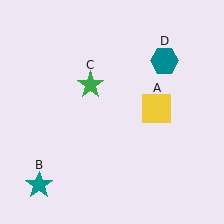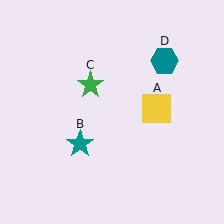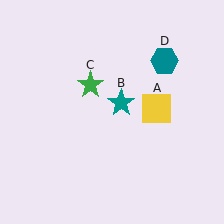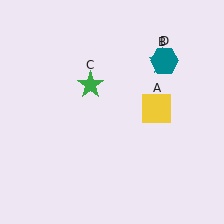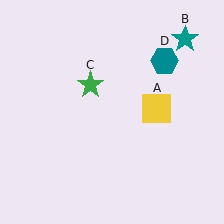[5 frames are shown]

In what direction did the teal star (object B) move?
The teal star (object B) moved up and to the right.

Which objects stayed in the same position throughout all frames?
Yellow square (object A) and green star (object C) and teal hexagon (object D) remained stationary.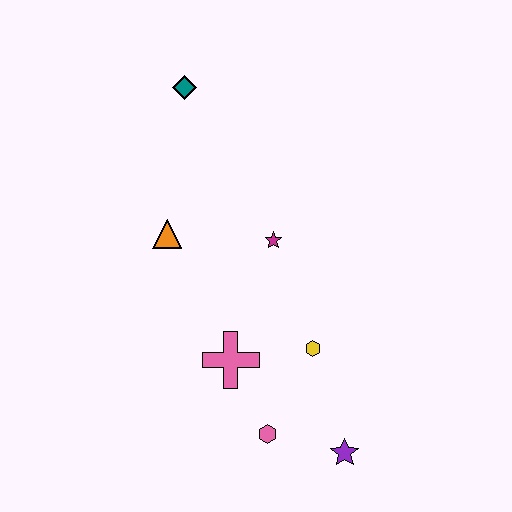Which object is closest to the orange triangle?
The magenta star is closest to the orange triangle.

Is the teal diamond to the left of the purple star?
Yes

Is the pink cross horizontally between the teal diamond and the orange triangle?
No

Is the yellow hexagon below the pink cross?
No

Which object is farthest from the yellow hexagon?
The teal diamond is farthest from the yellow hexagon.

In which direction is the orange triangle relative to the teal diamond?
The orange triangle is below the teal diamond.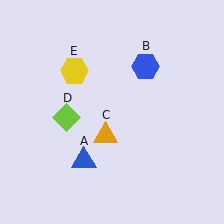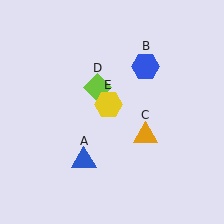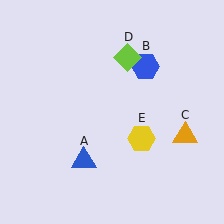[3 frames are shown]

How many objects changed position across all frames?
3 objects changed position: orange triangle (object C), lime diamond (object D), yellow hexagon (object E).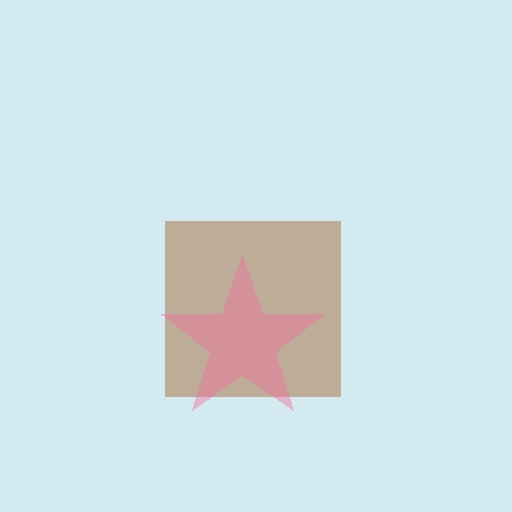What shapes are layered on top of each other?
The layered shapes are: a brown square, a pink star.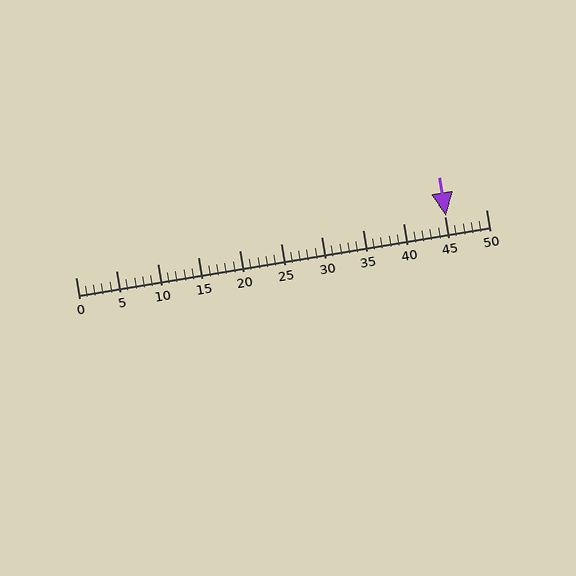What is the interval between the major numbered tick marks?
The major tick marks are spaced 5 units apart.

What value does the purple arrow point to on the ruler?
The purple arrow points to approximately 45.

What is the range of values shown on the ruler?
The ruler shows values from 0 to 50.